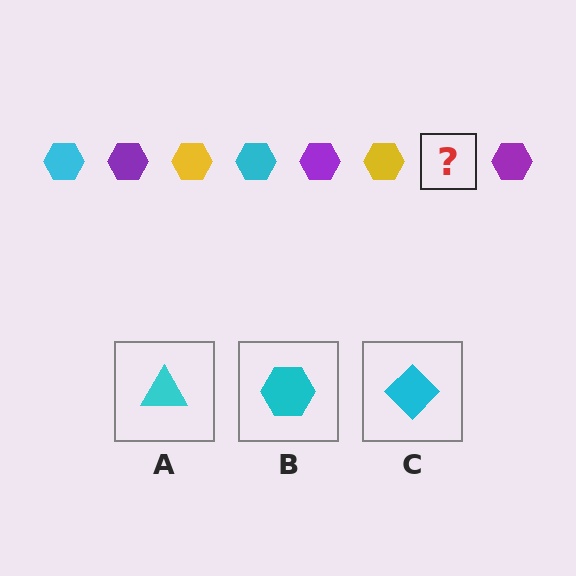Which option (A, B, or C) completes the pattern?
B.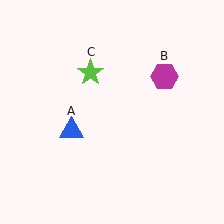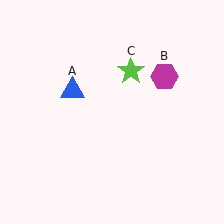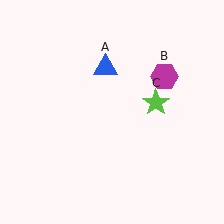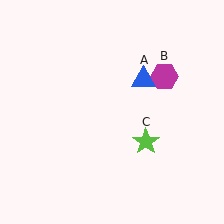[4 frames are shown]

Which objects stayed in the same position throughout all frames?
Magenta hexagon (object B) remained stationary.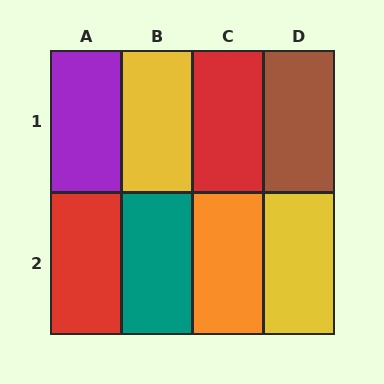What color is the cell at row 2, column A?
Red.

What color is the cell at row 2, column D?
Yellow.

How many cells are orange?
1 cell is orange.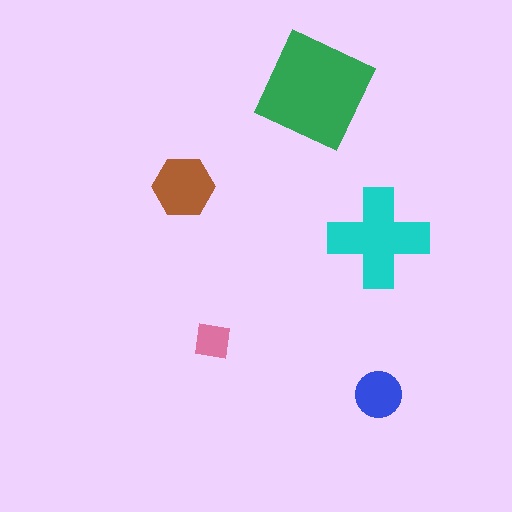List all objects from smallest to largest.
The pink square, the blue circle, the brown hexagon, the cyan cross, the green square.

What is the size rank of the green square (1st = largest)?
1st.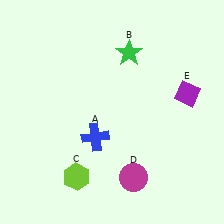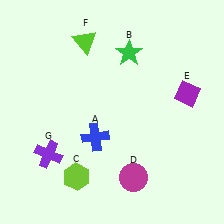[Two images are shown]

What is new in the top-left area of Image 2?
A lime triangle (F) was added in the top-left area of Image 2.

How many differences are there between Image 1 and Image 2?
There are 2 differences between the two images.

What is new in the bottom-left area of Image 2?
A purple cross (G) was added in the bottom-left area of Image 2.